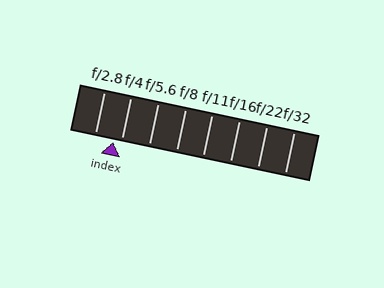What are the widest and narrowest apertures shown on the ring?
The widest aperture shown is f/2.8 and the narrowest is f/32.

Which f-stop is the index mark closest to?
The index mark is closest to f/4.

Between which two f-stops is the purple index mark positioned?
The index mark is between f/2.8 and f/4.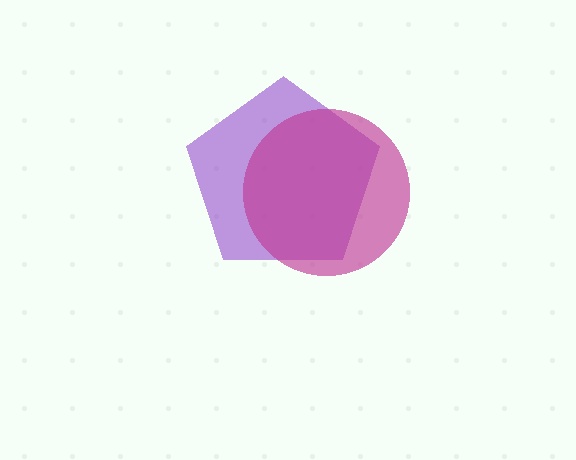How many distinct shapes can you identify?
There are 2 distinct shapes: a purple pentagon, a magenta circle.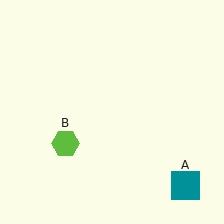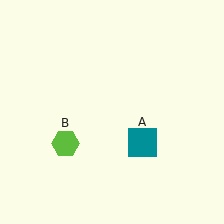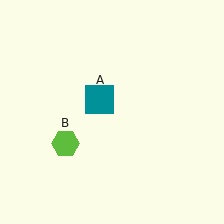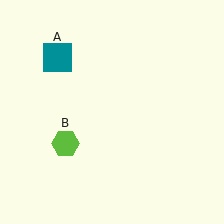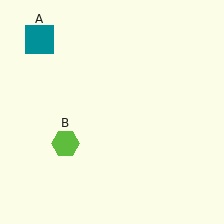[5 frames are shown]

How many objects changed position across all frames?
1 object changed position: teal square (object A).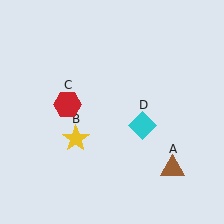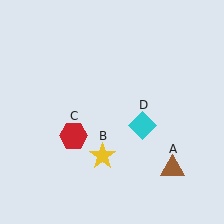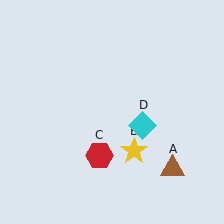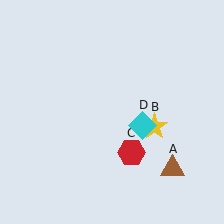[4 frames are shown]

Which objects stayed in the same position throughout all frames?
Brown triangle (object A) and cyan diamond (object D) remained stationary.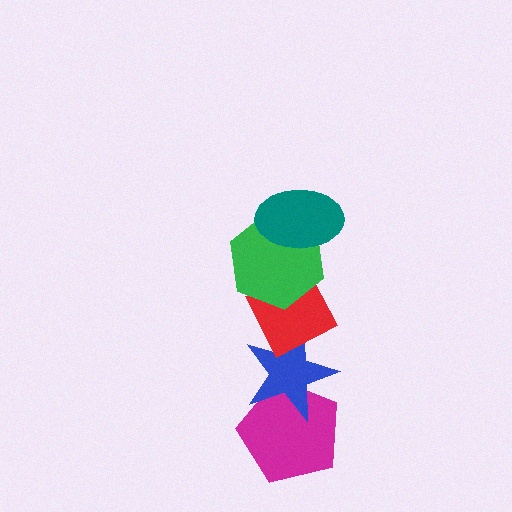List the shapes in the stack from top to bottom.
From top to bottom: the teal ellipse, the green hexagon, the red diamond, the blue star, the magenta pentagon.